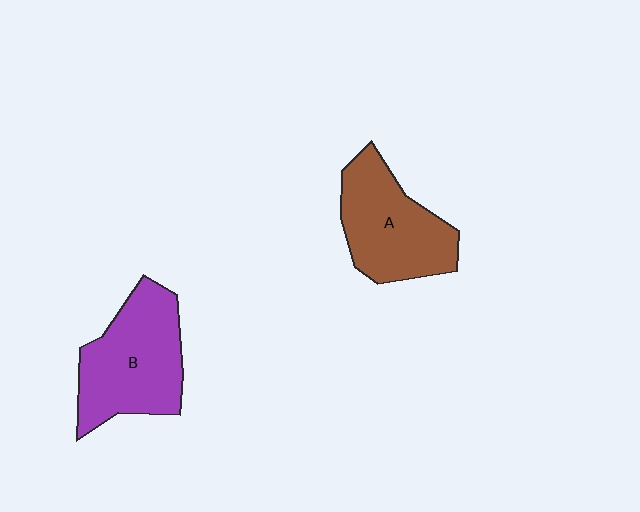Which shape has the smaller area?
Shape A (brown).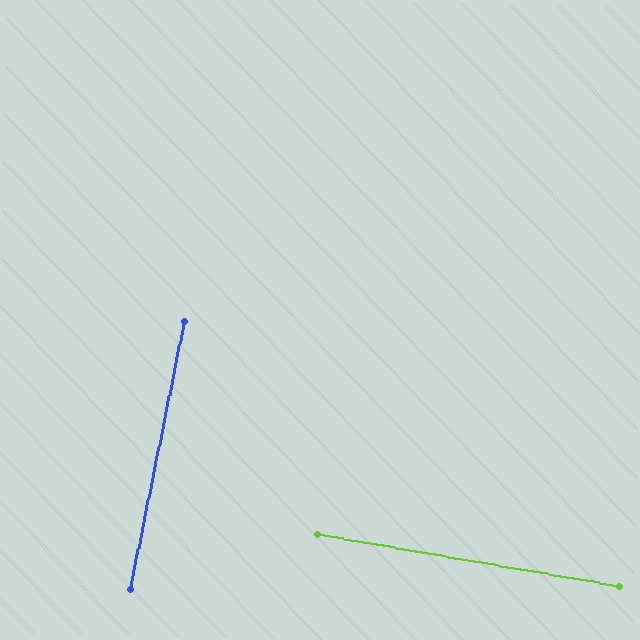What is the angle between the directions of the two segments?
Approximately 88 degrees.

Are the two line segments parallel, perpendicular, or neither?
Perpendicular — they meet at approximately 88°.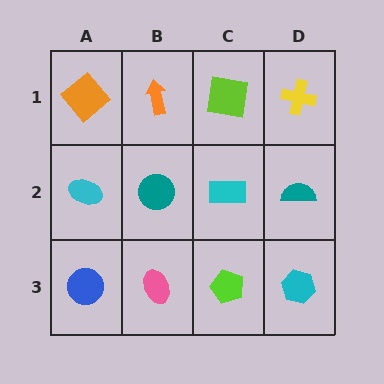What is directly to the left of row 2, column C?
A teal circle.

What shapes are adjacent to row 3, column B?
A teal circle (row 2, column B), a blue circle (row 3, column A), a lime pentagon (row 3, column C).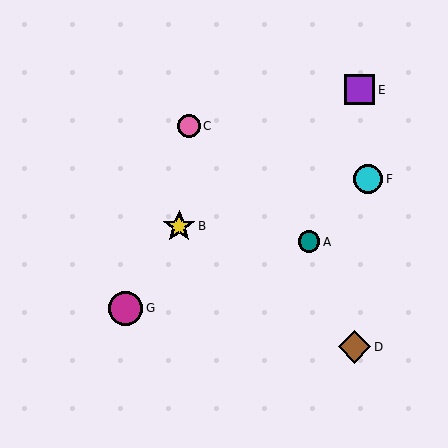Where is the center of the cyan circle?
The center of the cyan circle is at (368, 179).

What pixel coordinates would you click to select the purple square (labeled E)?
Click at (360, 90) to select the purple square E.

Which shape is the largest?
The magenta circle (labeled G) is the largest.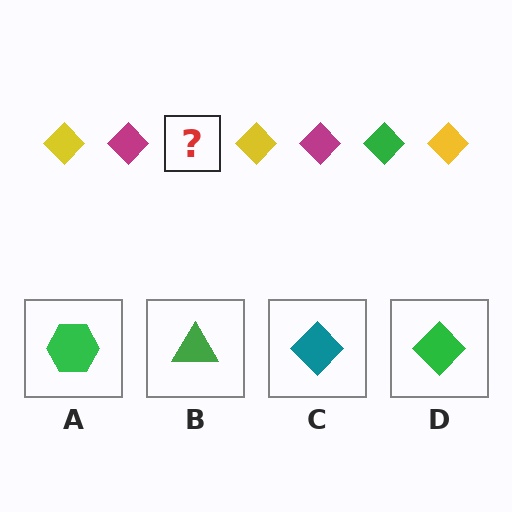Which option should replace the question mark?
Option D.